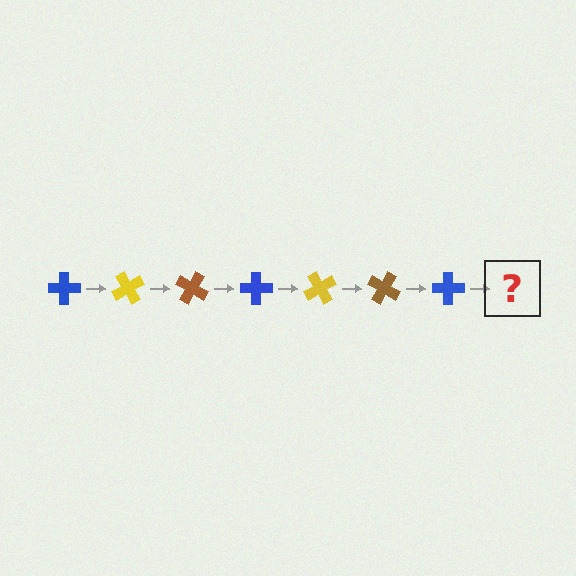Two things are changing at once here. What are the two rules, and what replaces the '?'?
The two rules are that it rotates 60 degrees each step and the color cycles through blue, yellow, and brown. The '?' should be a yellow cross, rotated 420 degrees from the start.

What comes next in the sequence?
The next element should be a yellow cross, rotated 420 degrees from the start.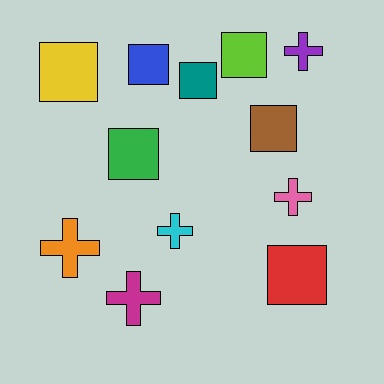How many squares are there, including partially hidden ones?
There are 7 squares.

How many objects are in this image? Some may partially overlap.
There are 12 objects.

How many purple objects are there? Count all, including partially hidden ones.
There is 1 purple object.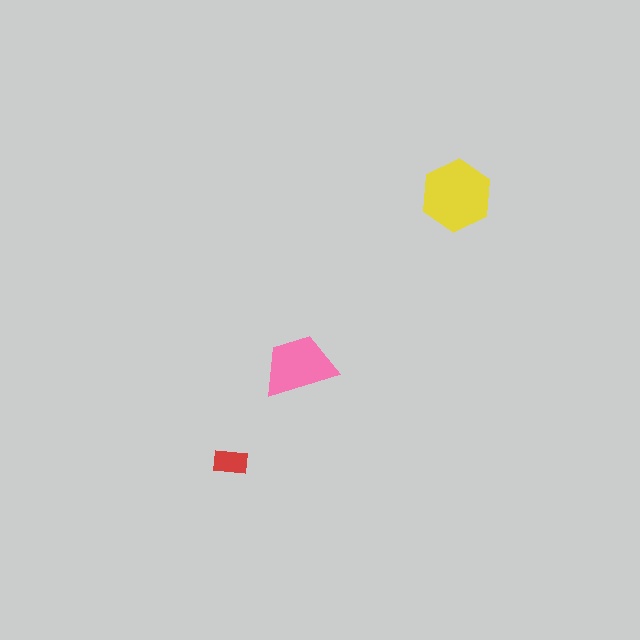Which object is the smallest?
The red rectangle.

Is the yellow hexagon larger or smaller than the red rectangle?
Larger.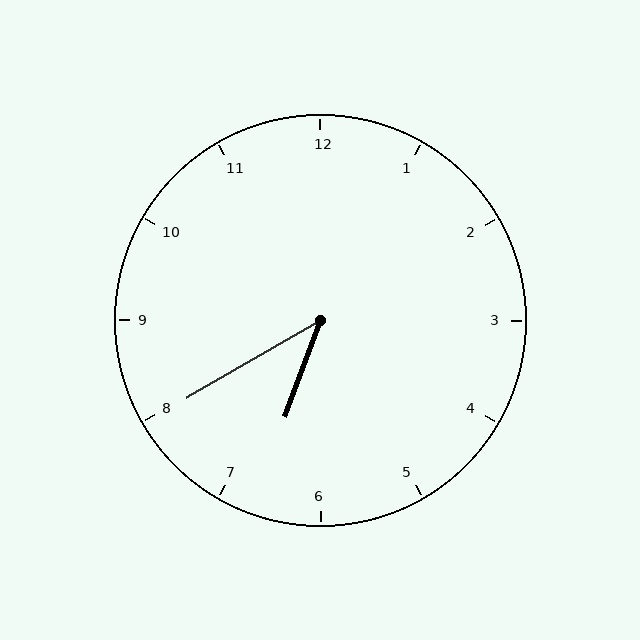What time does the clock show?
6:40.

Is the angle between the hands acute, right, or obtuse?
It is acute.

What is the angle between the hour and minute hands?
Approximately 40 degrees.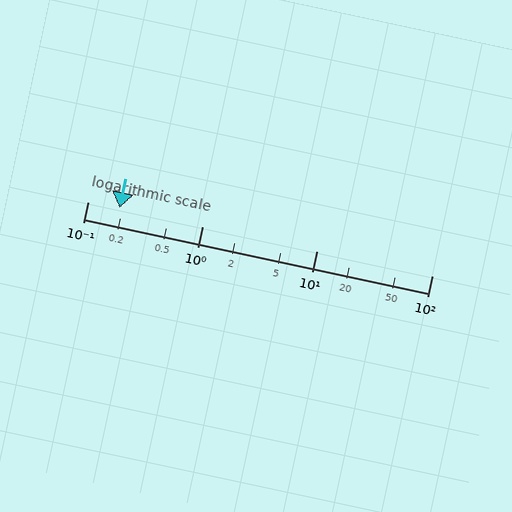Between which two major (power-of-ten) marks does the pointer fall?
The pointer is between 0.1 and 1.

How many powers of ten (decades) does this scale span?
The scale spans 3 decades, from 0.1 to 100.